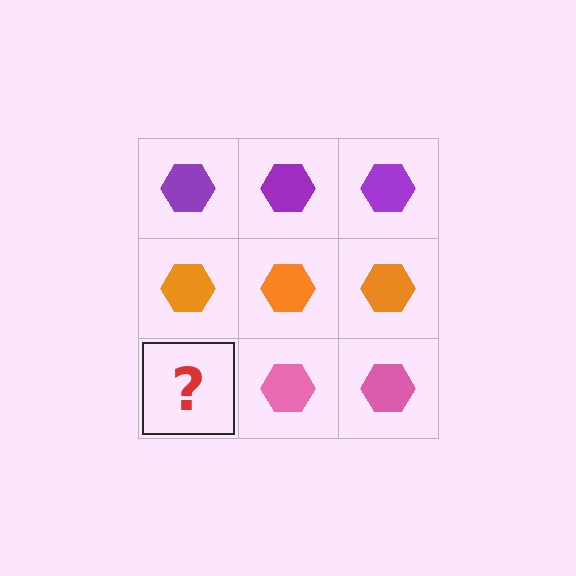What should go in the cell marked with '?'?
The missing cell should contain a pink hexagon.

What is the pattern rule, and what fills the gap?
The rule is that each row has a consistent color. The gap should be filled with a pink hexagon.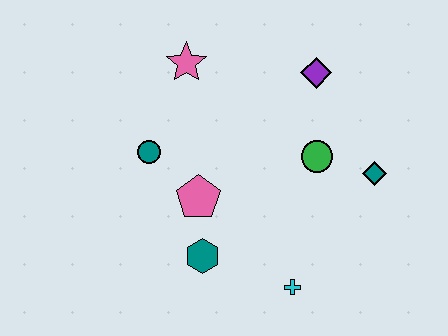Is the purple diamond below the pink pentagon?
No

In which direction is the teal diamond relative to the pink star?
The teal diamond is to the right of the pink star.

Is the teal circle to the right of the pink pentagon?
No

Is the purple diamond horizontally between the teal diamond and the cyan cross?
Yes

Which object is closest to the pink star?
The teal circle is closest to the pink star.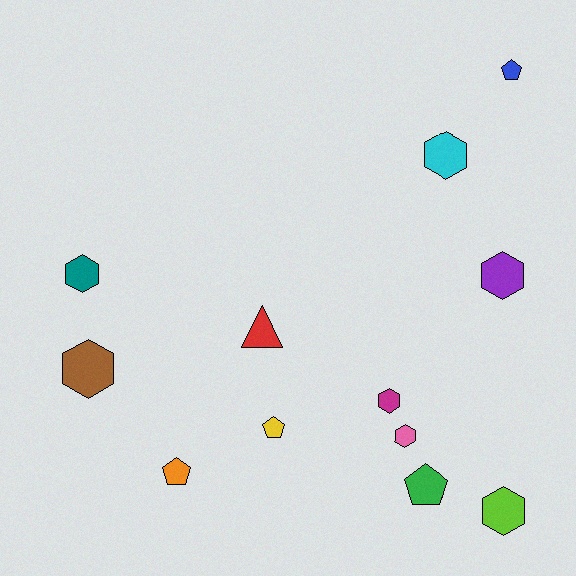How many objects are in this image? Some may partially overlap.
There are 12 objects.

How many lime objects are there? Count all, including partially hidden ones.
There is 1 lime object.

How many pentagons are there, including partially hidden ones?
There are 4 pentagons.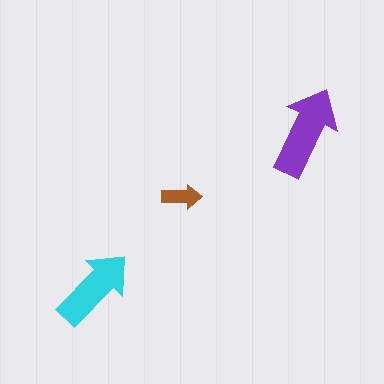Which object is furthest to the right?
The purple arrow is rightmost.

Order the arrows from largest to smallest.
the purple one, the cyan one, the brown one.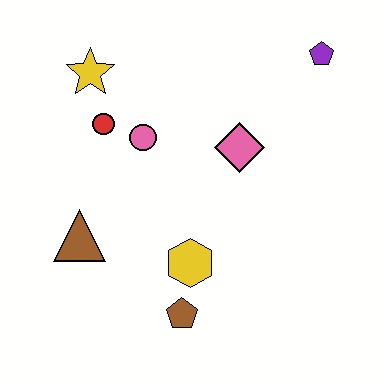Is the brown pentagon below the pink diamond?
Yes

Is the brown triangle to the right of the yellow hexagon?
No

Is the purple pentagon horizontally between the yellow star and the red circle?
No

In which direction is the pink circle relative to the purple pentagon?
The pink circle is to the left of the purple pentagon.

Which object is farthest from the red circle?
The purple pentagon is farthest from the red circle.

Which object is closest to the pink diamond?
The pink circle is closest to the pink diamond.